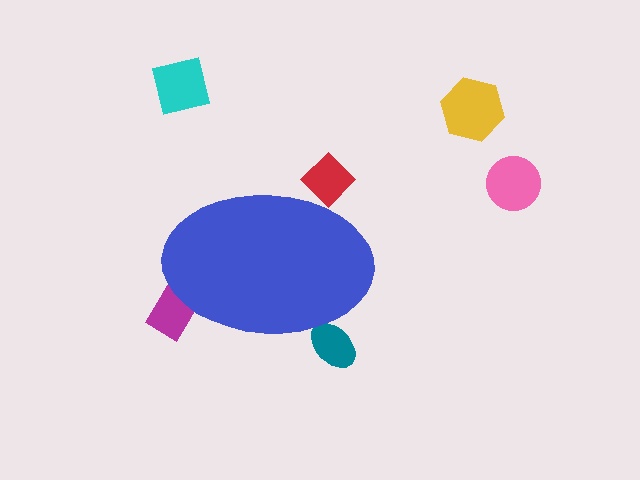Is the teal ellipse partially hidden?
Yes, the teal ellipse is partially hidden behind the blue ellipse.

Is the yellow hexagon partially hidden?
No, the yellow hexagon is fully visible.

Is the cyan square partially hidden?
No, the cyan square is fully visible.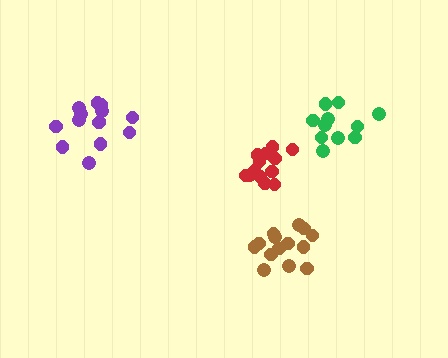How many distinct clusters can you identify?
There are 4 distinct clusters.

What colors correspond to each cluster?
The clusters are colored: brown, red, purple, green.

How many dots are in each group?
Group 1: 14 dots, Group 2: 13 dots, Group 3: 14 dots, Group 4: 11 dots (52 total).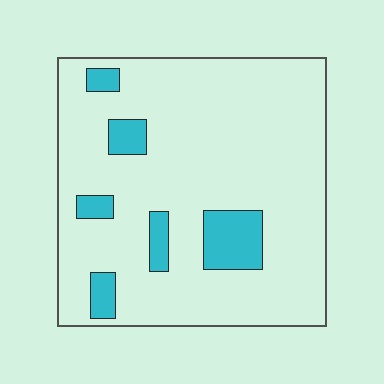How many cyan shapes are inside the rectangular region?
6.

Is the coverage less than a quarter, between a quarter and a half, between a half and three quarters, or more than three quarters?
Less than a quarter.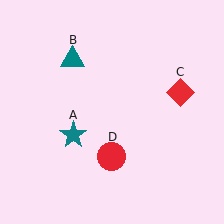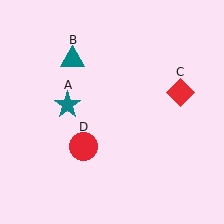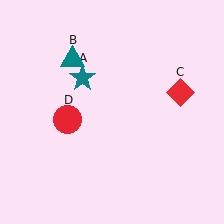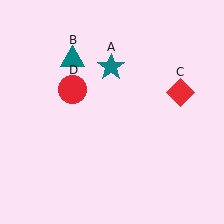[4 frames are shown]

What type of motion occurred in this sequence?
The teal star (object A), red circle (object D) rotated clockwise around the center of the scene.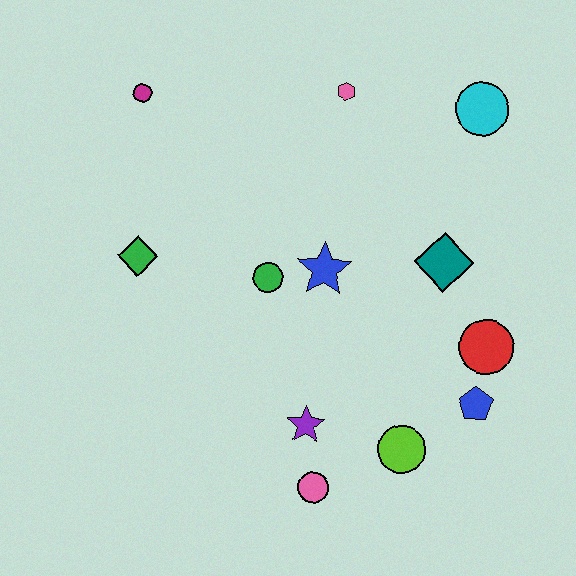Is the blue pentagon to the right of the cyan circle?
Yes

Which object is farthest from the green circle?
The cyan circle is farthest from the green circle.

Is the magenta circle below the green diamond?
No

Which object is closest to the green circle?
The blue star is closest to the green circle.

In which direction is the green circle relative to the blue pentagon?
The green circle is to the left of the blue pentagon.